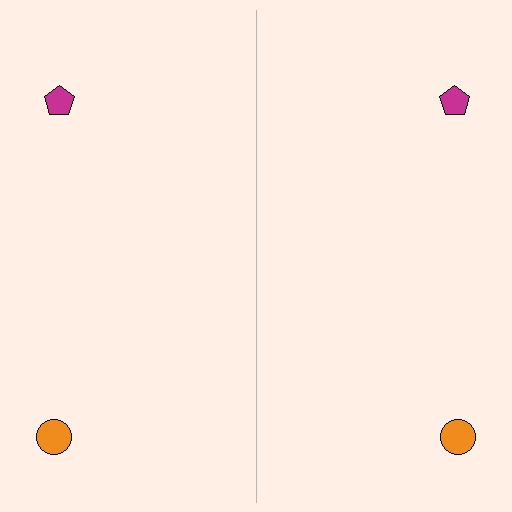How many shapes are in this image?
There are 4 shapes in this image.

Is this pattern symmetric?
Yes, this pattern has bilateral (reflection) symmetry.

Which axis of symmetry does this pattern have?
The pattern has a vertical axis of symmetry running through the center of the image.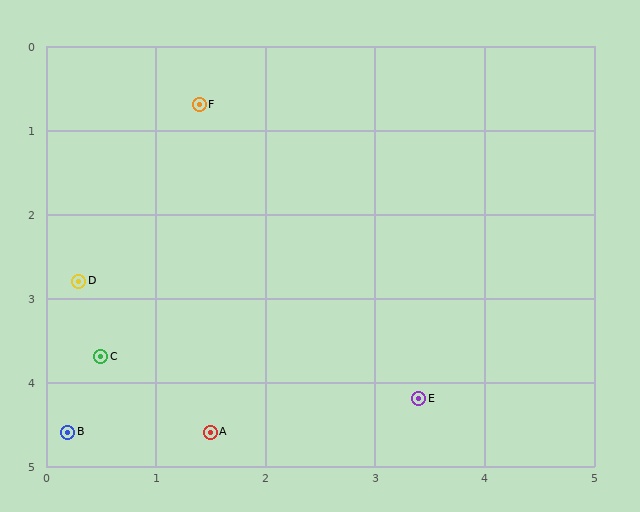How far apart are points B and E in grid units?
Points B and E are about 3.2 grid units apart.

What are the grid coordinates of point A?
Point A is at approximately (1.5, 4.6).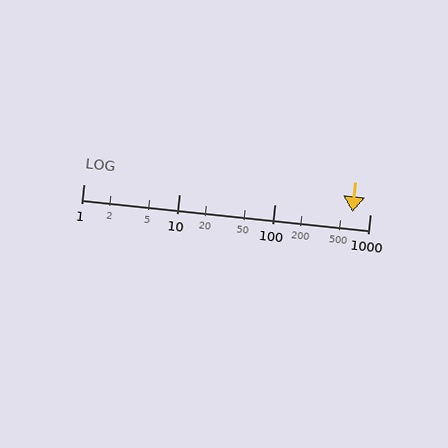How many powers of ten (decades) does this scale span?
The scale spans 3 decades, from 1 to 1000.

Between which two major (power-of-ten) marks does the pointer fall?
The pointer is between 100 and 1000.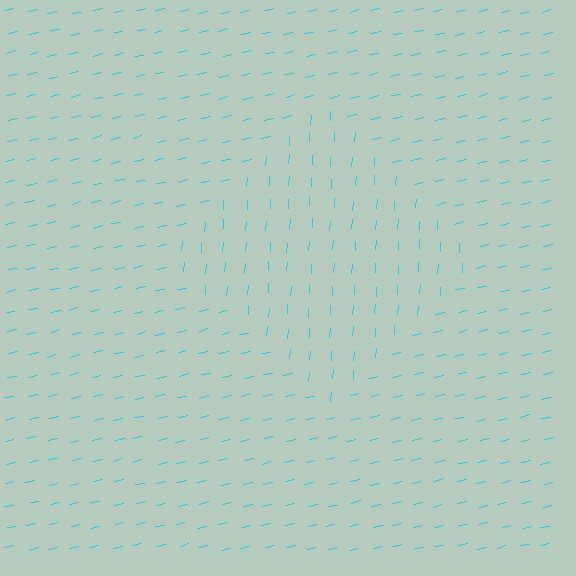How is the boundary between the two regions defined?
The boundary is defined purely by a change in line orientation (approximately 74 degrees difference). All lines are the same color and thickness.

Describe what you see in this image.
The image is filled with small cyan line segments. A diamond region in the image has lines oriented differently from the surrounding lines, creating a visible texture boundary.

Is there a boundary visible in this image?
Yes, there is a texture boundary formed by a change in line orientation.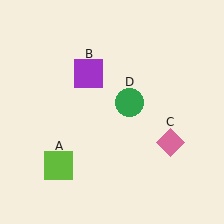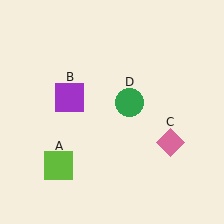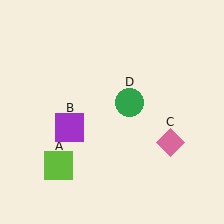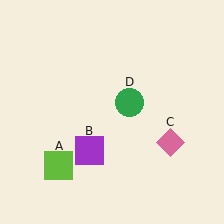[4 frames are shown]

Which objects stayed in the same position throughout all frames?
Lime square (object A) and pink diamond (object C) and green circle (object D) remained stationary.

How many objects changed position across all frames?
1 object changed position: purple square (object B).